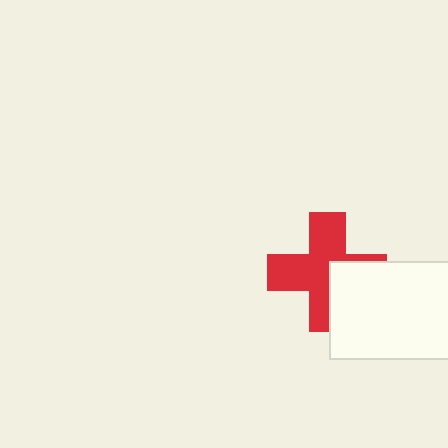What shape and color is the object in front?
The object in front is a white rectangle.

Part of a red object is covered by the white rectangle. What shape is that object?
It is a cross.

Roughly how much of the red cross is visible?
Most of it is visible (roughly 68%).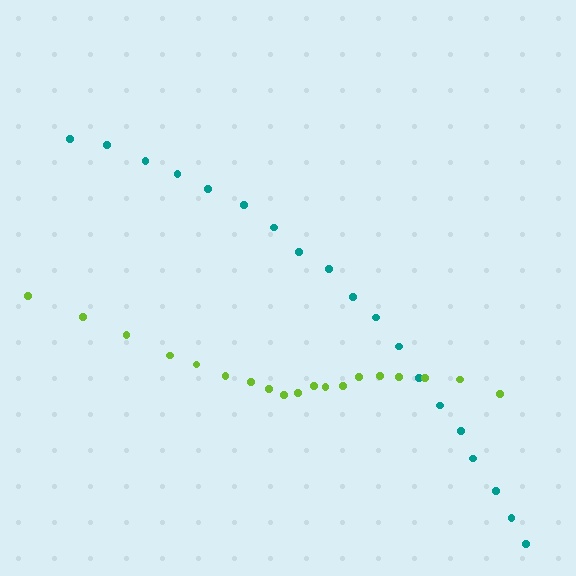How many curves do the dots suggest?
There are 2 distinct paths.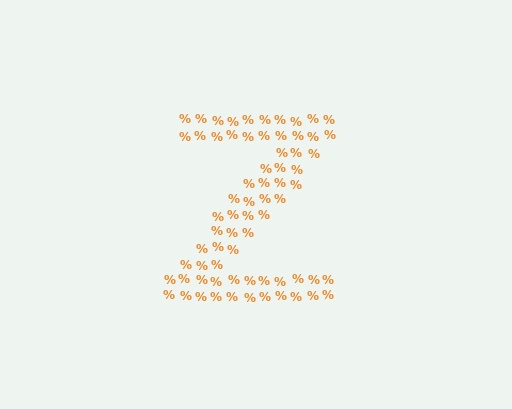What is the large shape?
The large shape is the letter Z.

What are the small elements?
The small elements are percent signs.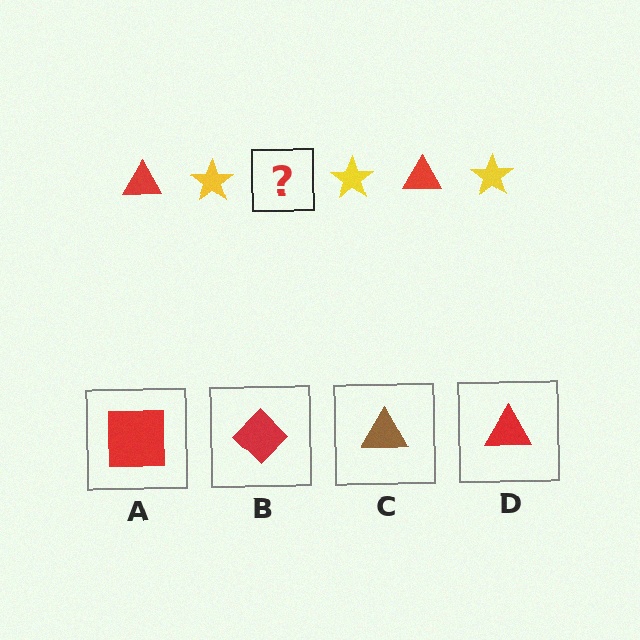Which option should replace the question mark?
Option D.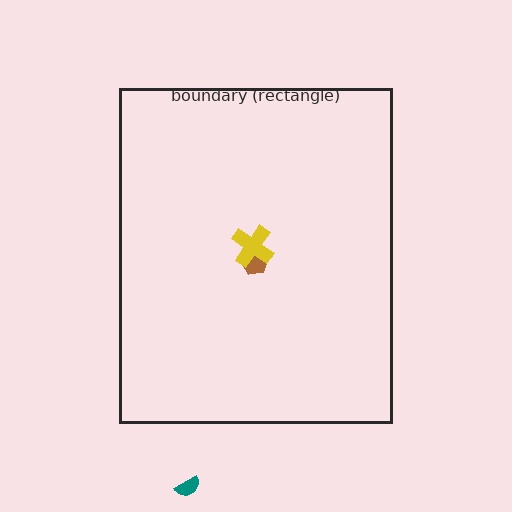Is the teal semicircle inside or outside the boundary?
Outside.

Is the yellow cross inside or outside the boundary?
Inside.